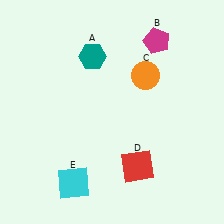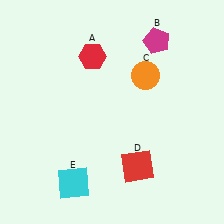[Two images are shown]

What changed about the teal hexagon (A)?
In Image 1, A is teal. In Image 2, it changed to red.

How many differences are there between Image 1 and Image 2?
There is 1 difference between the two images.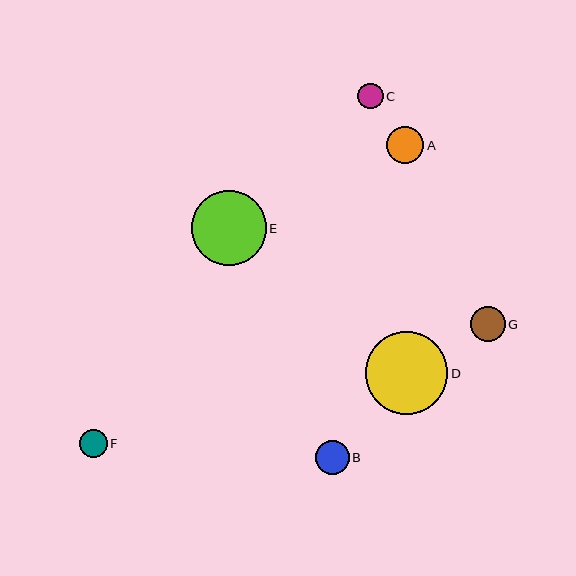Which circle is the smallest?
Circle C is the smallest with a size of approximately 25 pixels.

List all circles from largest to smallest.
From largest to smallest: D, E, A, G, B, F, C.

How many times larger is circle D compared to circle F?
Circle D is approximately 2.9 times the size of circle F.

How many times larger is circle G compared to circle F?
Circle G is approximately 1.2 times the size of circle F.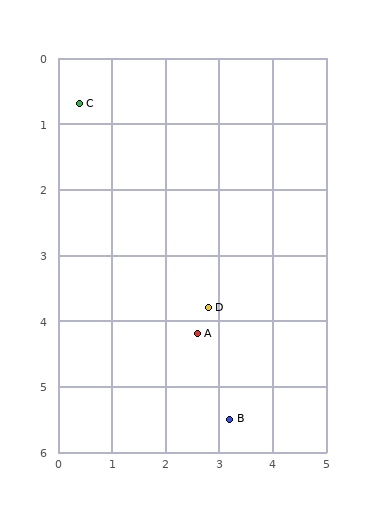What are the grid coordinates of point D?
Point D is at approximately (2.8, 3.8).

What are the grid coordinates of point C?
Point C is at approximately (0.4, 0.7).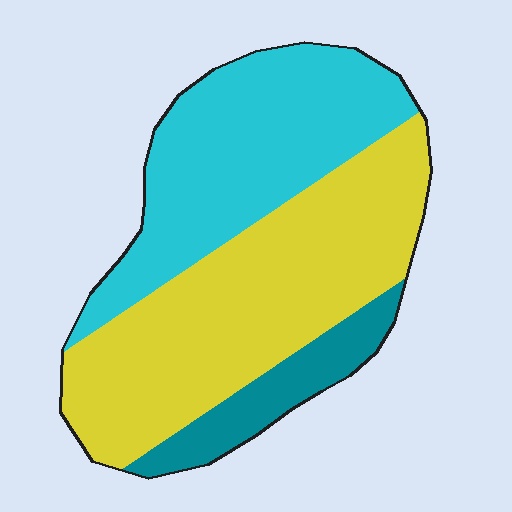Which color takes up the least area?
Teal, at roughly 10%.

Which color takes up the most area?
Yellow, at roughly 50%.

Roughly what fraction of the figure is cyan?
Cyan covers about 40% of the figure.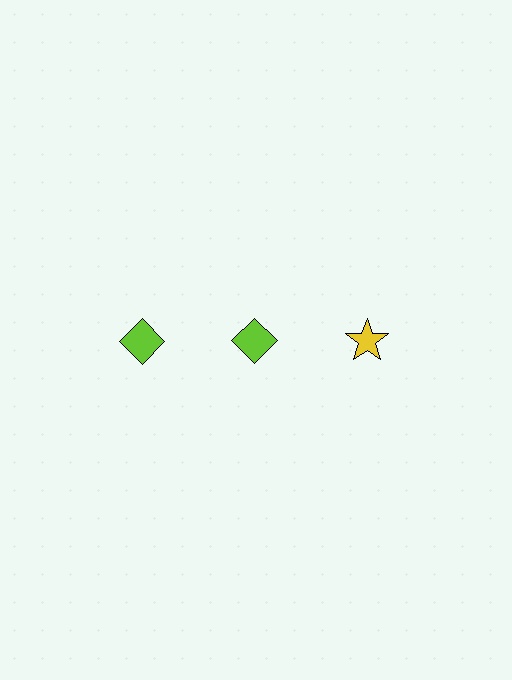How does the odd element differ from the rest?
It differs in both color (yellow instead of lime) and shape (star instead of diamond).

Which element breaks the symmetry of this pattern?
The yellow star in the top row, center column breaks the symmetry. All other shapes are lime diamonds.